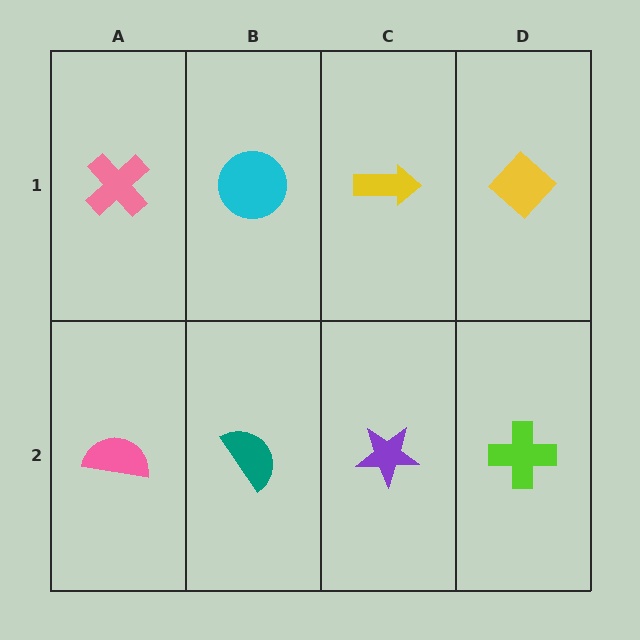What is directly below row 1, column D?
A lime cross.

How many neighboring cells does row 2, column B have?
3.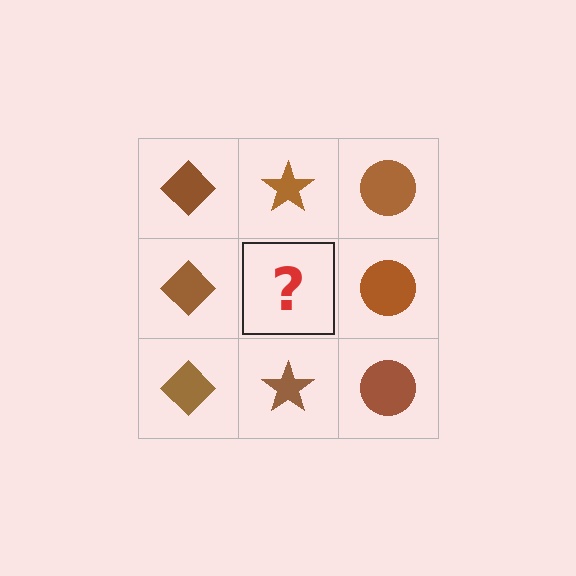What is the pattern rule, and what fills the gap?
The rule is that each column has a consistent shape. The gap should be filled with a brown star.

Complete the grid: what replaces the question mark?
The question mark should be replaced with a brown star.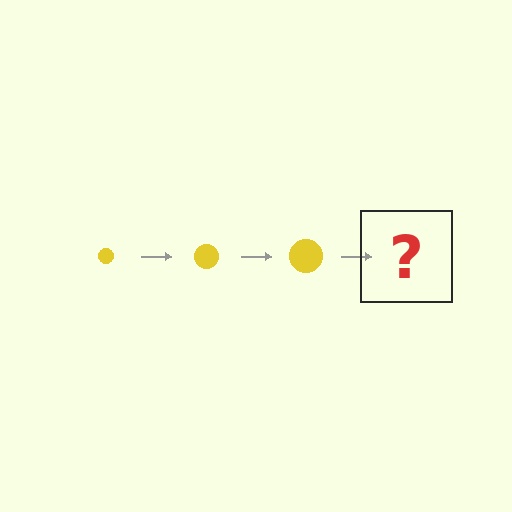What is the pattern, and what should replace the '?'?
The pattern is that the circle gets progressively larger each step. The '?' should be a yellow circle, larger than the previous one.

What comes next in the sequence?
The next element should be a yellow circle, larger than the previous one.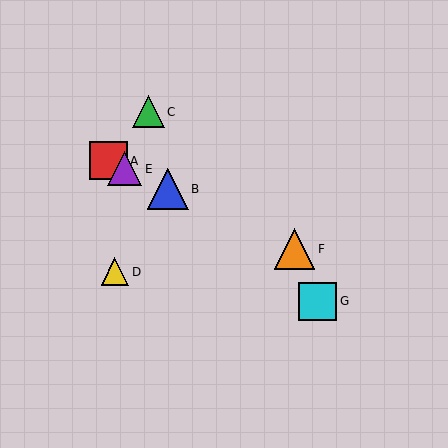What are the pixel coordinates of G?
Object G is at (318, 301).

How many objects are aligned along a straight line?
4 objects (A, B, E, F) are aligned along a straight line.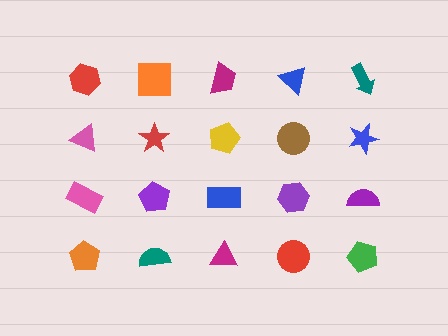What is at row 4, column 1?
An orange pentagon.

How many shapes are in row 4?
5 shapes.